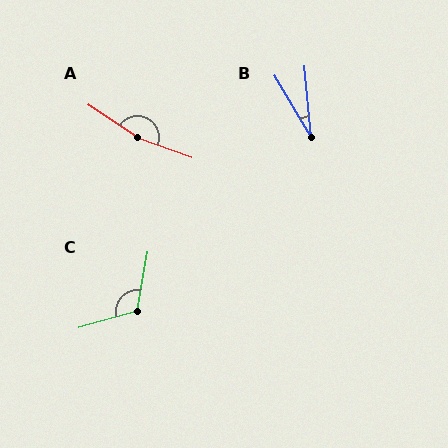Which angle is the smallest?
B, at approximately 26 degrees.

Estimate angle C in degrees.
Approximately 115 degrees.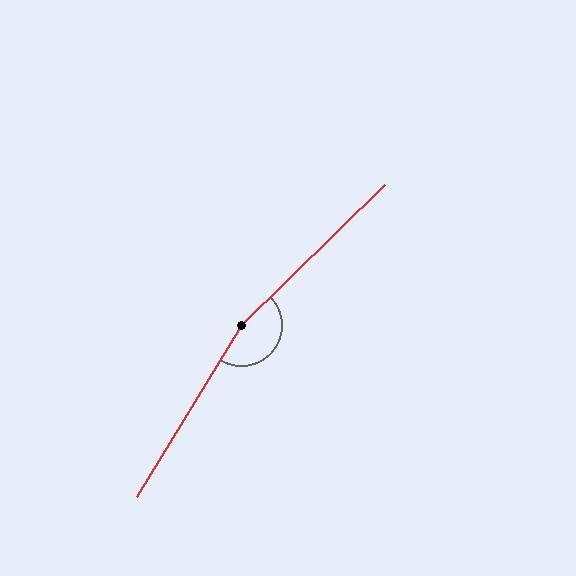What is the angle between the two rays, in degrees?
Approximately 166 degrees.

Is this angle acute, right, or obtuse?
It is obtuse.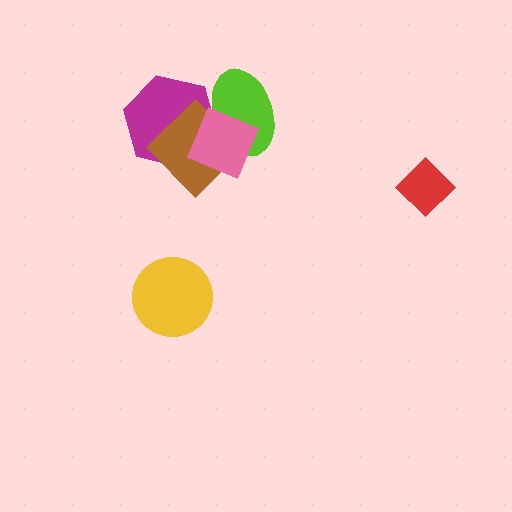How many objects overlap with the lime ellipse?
3 objects overlap with the lime ellipse.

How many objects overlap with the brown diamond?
3 objects overlap with the brown diamond.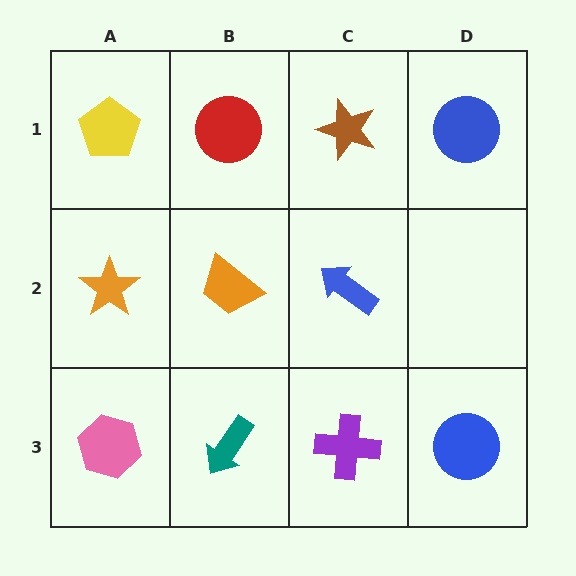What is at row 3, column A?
A pink hexagon.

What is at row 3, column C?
A purple cross.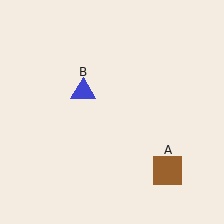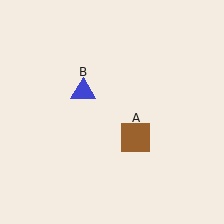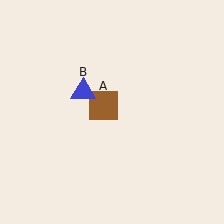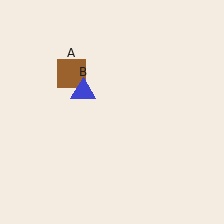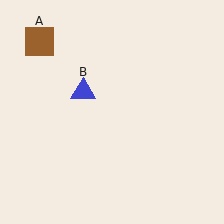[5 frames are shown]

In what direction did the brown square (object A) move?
The brown square (object A) moved up and to the left.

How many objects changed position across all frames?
1 object changed position: brown square (object A).